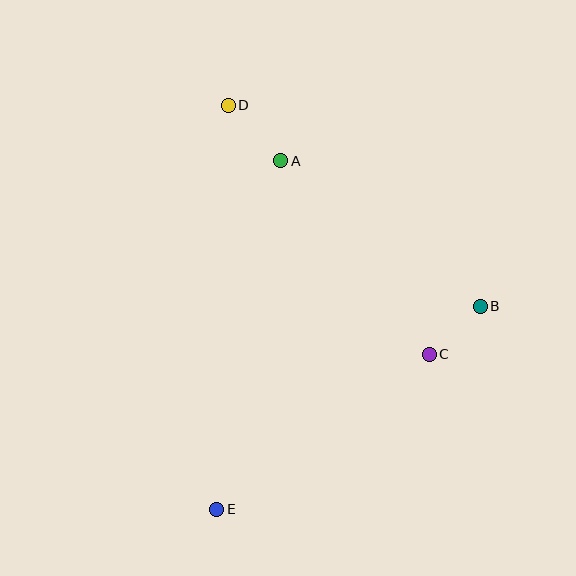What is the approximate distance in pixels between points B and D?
The distance between B and D is approximately 322 pixels.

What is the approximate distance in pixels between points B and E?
The distance between B and E is approximately 333 pixels.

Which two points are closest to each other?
Points B and C are closest to each other.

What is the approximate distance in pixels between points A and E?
The distance between A and E is approximately 354 pixels.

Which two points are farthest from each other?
Points D and E are farthest from each other.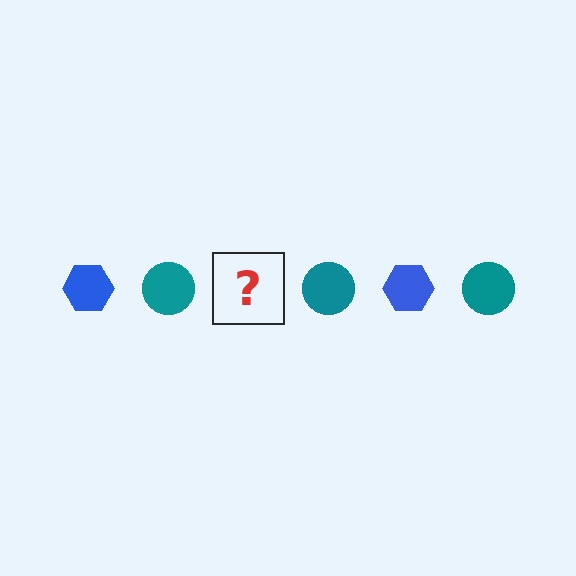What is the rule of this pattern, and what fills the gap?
The rule is that the pattern alternates between blue hexagon and teal circle. The gap should be filled with a blue hexagon.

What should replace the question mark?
The question mark should be replaced with a blue hexagon.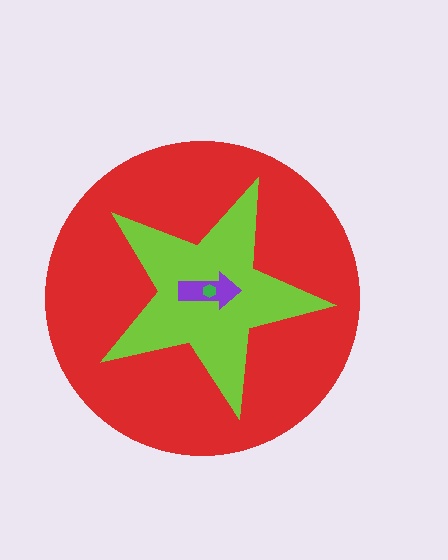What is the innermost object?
The green hexagon.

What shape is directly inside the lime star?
The purple arrow.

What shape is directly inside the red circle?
The lime star.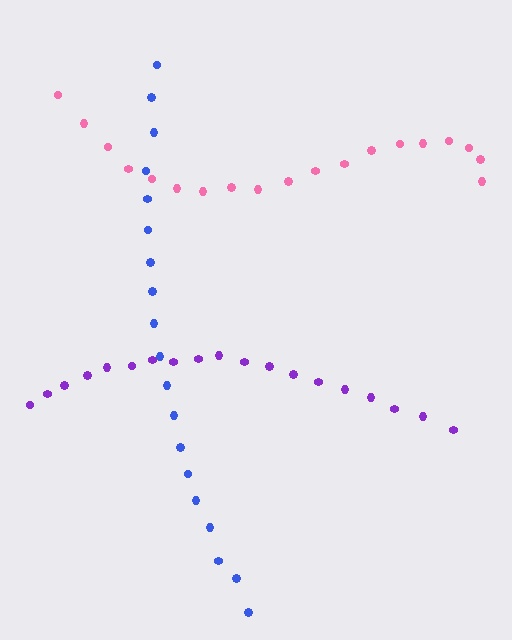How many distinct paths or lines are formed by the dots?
There are 3 distinct paths.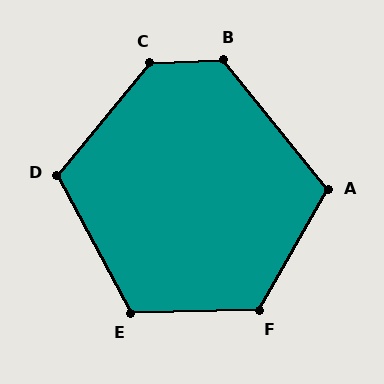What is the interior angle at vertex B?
Approximately 126 degrees (obtuse).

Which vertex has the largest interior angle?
C, at approximately 132 degrees.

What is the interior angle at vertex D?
Approximately 113 degrees (obtuse).